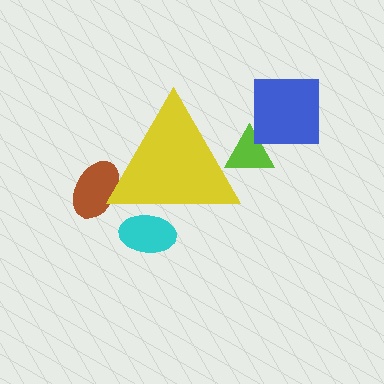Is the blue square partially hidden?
No, the blue square is fully visible.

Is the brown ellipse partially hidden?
Yes, the brown ellipse is partially hidden behind the yellow triangle.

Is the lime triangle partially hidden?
Yes, the lime triangle is partially hidden behind the yellow triangle.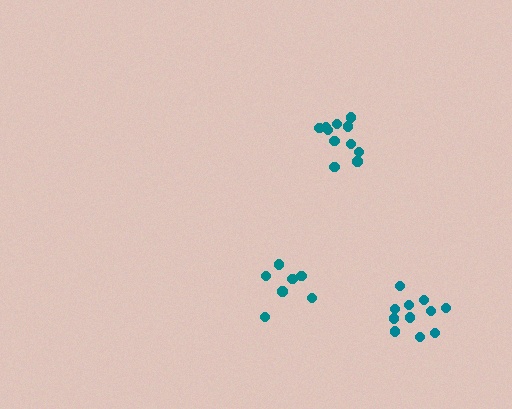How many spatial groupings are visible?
There are 3 spatial groupings.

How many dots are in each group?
Group 1: 11 dots, Group 2: 11 dots, Group 3: 7 dots (29 total).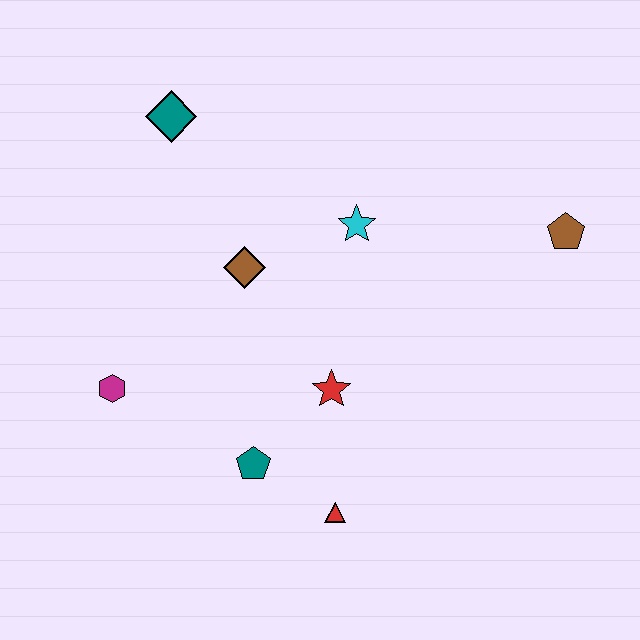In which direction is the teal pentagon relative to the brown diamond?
The teal pentagon is below the brown diamond.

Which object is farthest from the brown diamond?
The brown pentagon is farthest from the brown diamond.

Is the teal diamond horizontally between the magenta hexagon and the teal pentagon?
Yes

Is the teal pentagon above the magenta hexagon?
No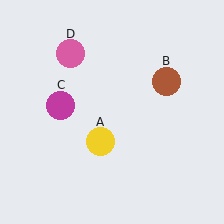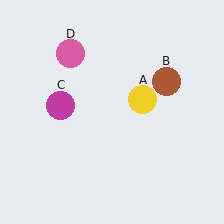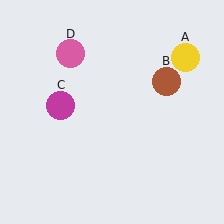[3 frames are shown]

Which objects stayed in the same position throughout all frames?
Brown circle (object B) and magenta circle (object C) and pink circle (object D) remained stationary.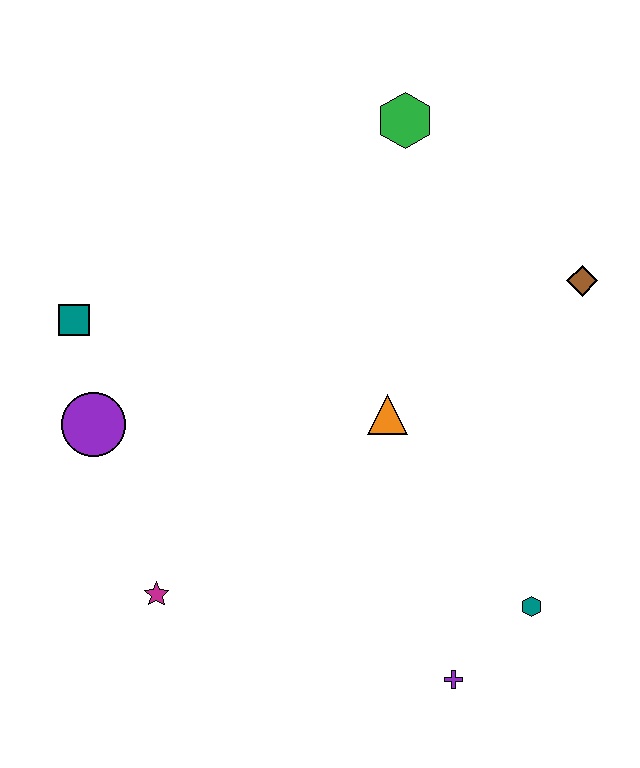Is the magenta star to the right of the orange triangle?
No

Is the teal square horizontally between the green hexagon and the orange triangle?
No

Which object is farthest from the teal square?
The teal hexagon is farthest from the teal square.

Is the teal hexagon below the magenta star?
Yes